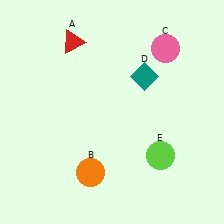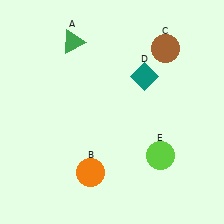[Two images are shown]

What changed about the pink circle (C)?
In Image 1, C is pink. In Image 2, it changed to brown.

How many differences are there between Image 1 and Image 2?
There are 2 differences between the two images.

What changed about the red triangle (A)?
In Image 1, A is red. In Image 2, it changed to green.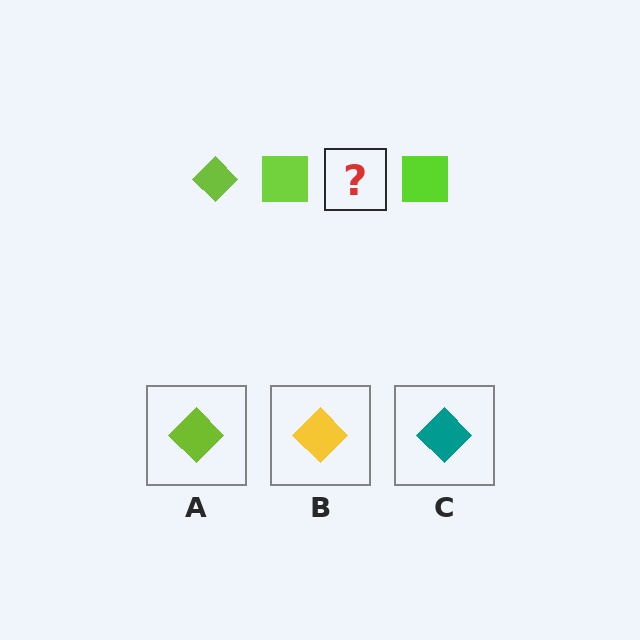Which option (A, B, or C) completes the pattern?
A.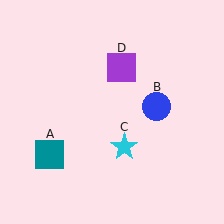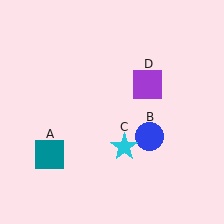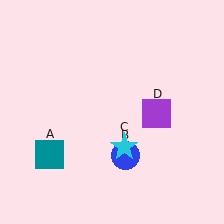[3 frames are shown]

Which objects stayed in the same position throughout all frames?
Teal square (object A) and cyan star (object C) remained stationary.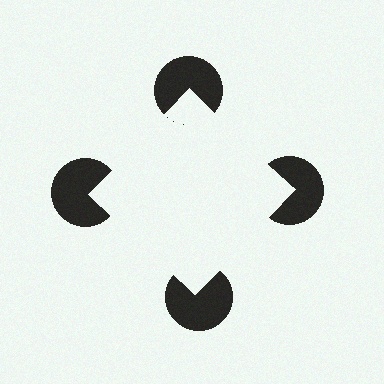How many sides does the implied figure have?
4 sides.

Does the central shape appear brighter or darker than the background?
It typically appears slightly brighter than the background, even though no actual brightness change is drawn.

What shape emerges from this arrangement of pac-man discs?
An illusory square — its edges are inferred from the aligned wedge cuts in the pac-man discs, not physically drawn.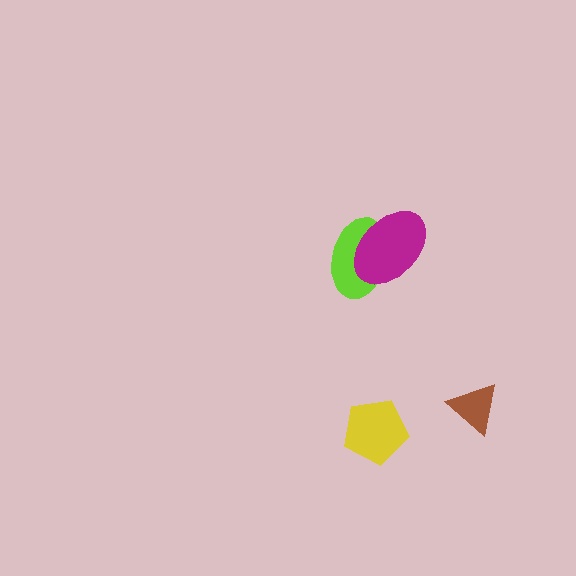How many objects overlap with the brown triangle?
0 objects overlap with the brown triangle.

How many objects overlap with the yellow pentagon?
0 objects overlap with the yellow pentagon.